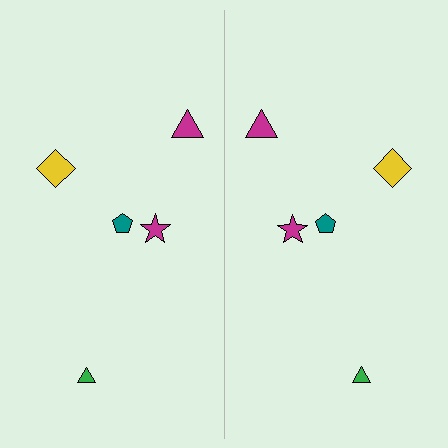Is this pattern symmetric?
Yes, this pattern has bilateral (reflection) symmetry.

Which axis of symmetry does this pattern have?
The pattern has a vertical axis of symmetry running through the center of the image.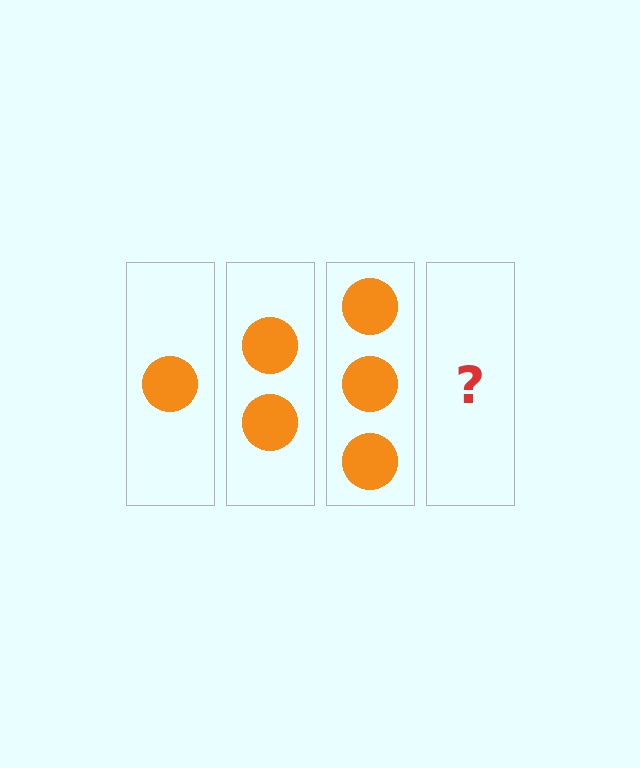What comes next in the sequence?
The next element should be 4 circles.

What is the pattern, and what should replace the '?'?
The pattern is that each step adds one more circle. The '?' should be 4 circles.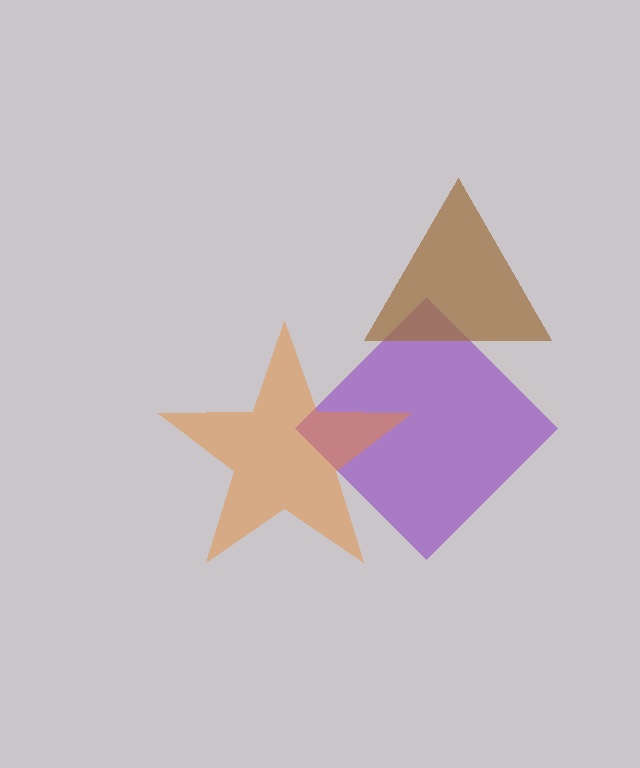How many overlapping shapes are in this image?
There are 3 overlapping shapes in the image.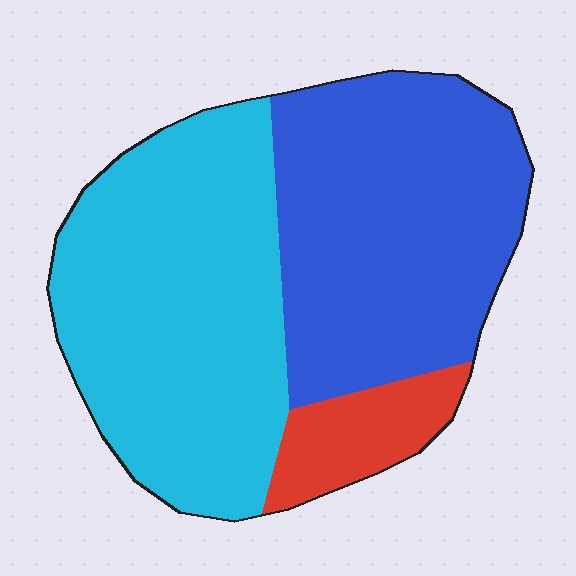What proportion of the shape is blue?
Blue covers roughly 45% of the shape.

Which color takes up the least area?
Red, at roughly 10%.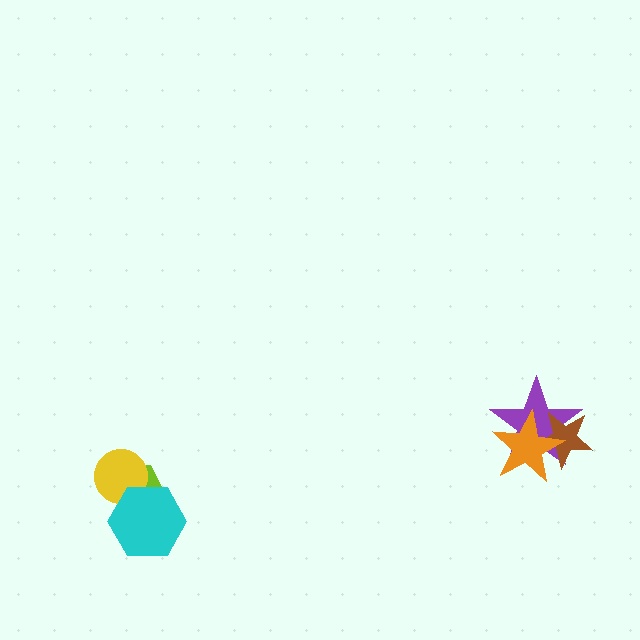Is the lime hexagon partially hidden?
Yes, it is partially covered by another shape.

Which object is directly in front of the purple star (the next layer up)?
The brown star is directly in front of the purple star.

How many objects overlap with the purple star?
2 objects overlap with the purple star.